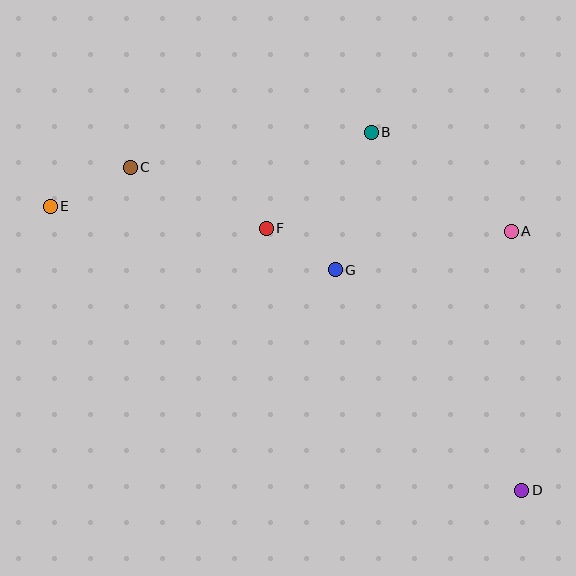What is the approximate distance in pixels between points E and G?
The distance between E and G is approximately 292 pixels.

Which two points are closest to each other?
Points F and G are closest to each other.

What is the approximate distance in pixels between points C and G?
The distance between C and G is approximately 229 pixels.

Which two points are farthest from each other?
Points D and E are farthest from each other.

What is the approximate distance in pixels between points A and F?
The distance between A and F is approximately 245 pixels.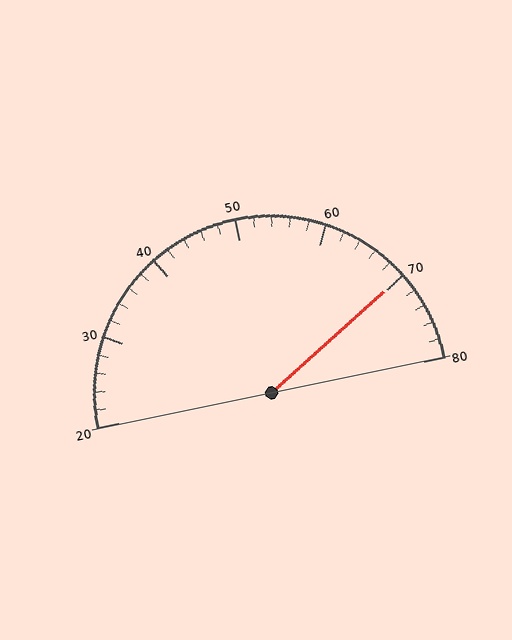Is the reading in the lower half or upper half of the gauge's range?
The reading is in the upper half of the range (20 to 80).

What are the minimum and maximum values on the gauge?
The gauge ranges from 20 to 80.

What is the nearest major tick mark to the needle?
The nearest major tick mark is 70.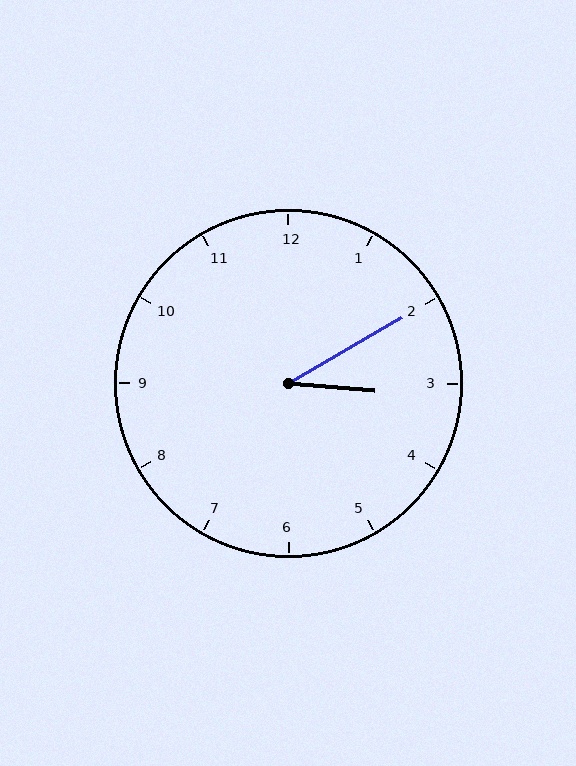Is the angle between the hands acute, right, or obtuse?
It is acute.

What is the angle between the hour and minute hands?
Approximately 35 degrees.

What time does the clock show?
3:10.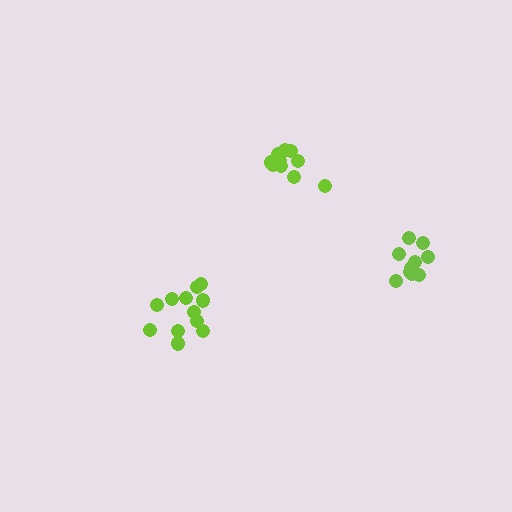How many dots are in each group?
Group 1: 12 dots, Group 2: 10 dots, Group 3: 10 dots (32 total).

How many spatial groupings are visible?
There are 3 spatial groupings.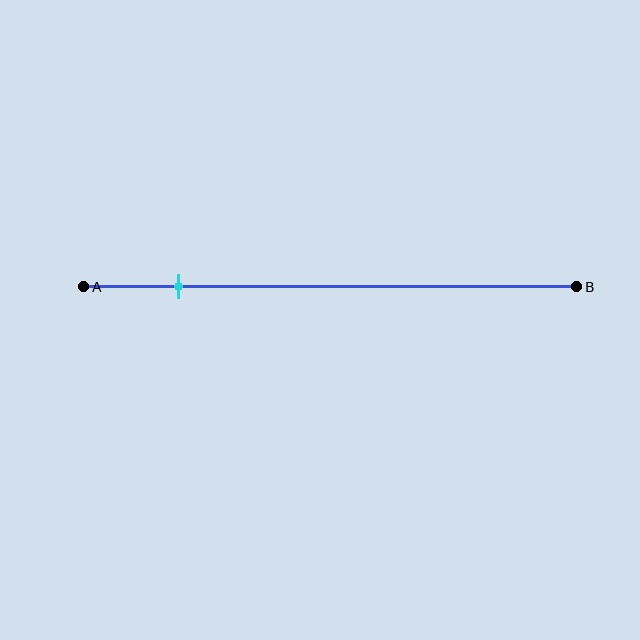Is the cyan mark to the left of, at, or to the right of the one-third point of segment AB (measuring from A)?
The cyan mark is to the left of the one-third point of segment AB.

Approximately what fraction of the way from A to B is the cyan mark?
The cyan mark is approximately 20% of the way from A to B.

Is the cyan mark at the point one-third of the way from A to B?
No, the mark is at about 20% from A, not at the 33% one-third point.